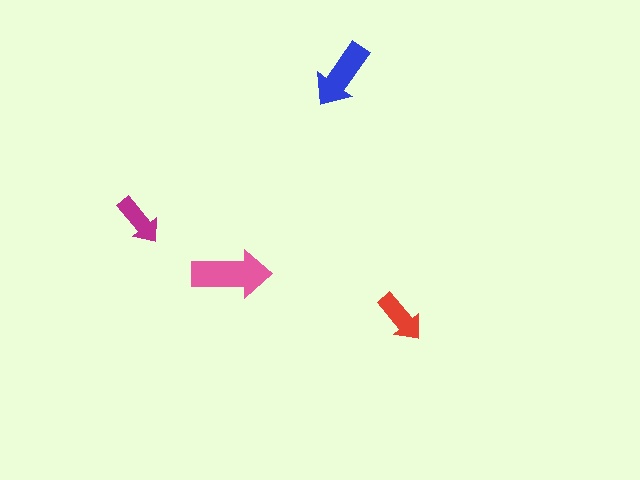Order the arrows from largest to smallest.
the pink one, the blue one, the red one, the magenta one.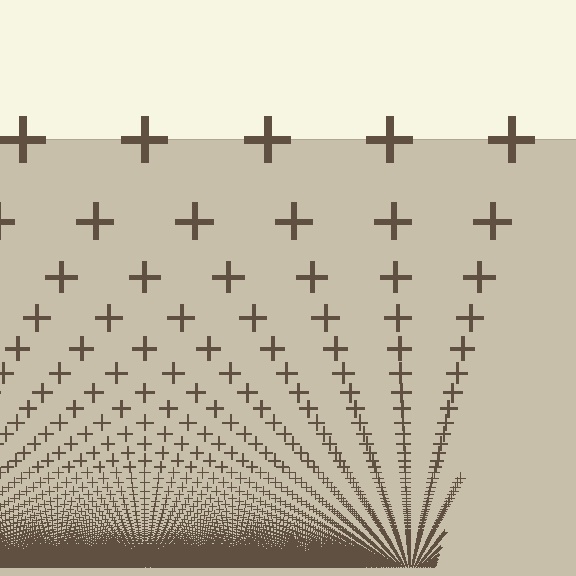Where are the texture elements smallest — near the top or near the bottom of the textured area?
Near the bottom.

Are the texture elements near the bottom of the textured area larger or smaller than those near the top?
Smaller. The gradient is inverted — elements near the bottom are smaller and denser.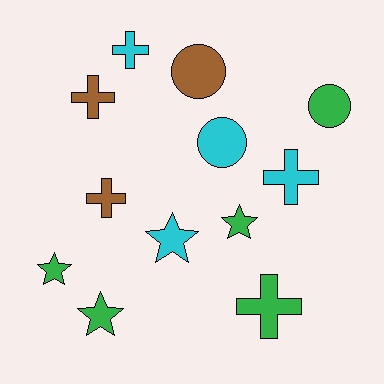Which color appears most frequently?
Green, with 5 objects.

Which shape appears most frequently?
Cross, with 5 objects.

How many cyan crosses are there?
There are 2 cyan crosses.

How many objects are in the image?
There are 12 objects.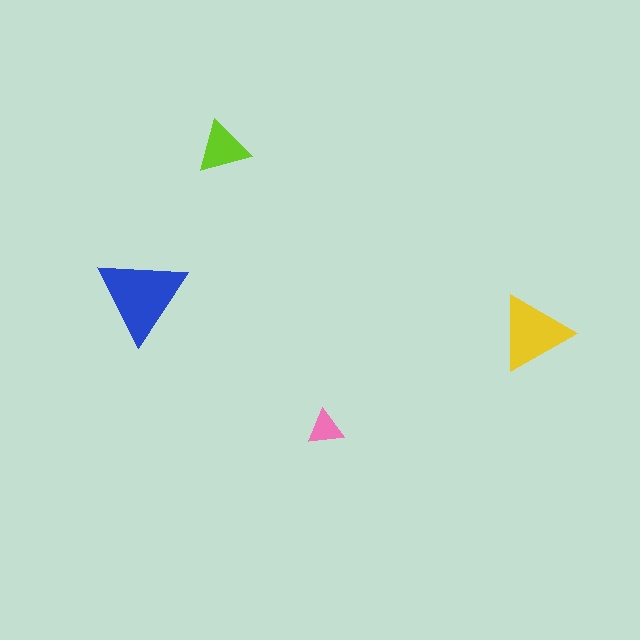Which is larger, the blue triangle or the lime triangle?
The blue one.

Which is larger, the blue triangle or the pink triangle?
The blue one.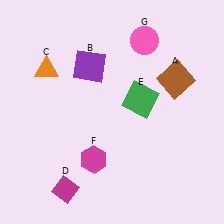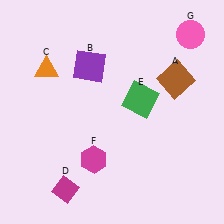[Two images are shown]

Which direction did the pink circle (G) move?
The pink circle (G) moved right.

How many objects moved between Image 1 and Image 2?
1 object moved between the two images.